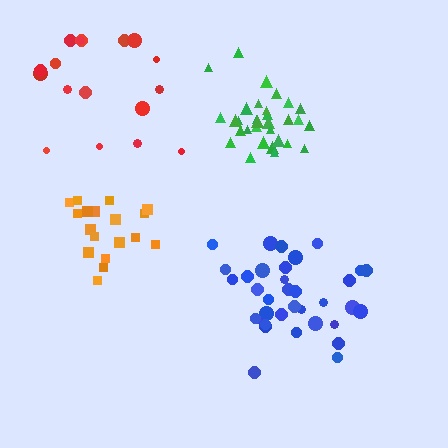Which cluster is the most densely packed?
Green.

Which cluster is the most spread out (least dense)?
Red.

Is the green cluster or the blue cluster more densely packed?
Green.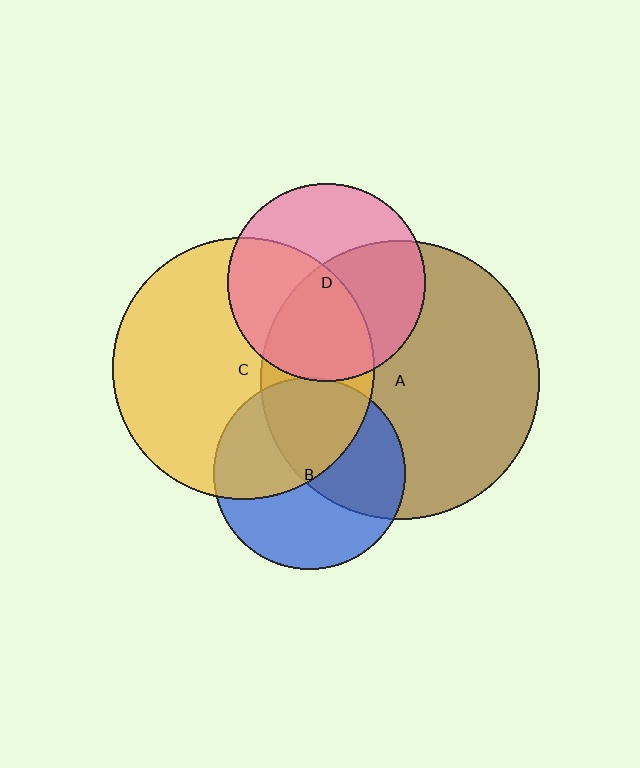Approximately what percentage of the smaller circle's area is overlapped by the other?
Approximately 45%.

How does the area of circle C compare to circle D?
Approximately 1.8 times.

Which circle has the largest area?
Circle A (brown).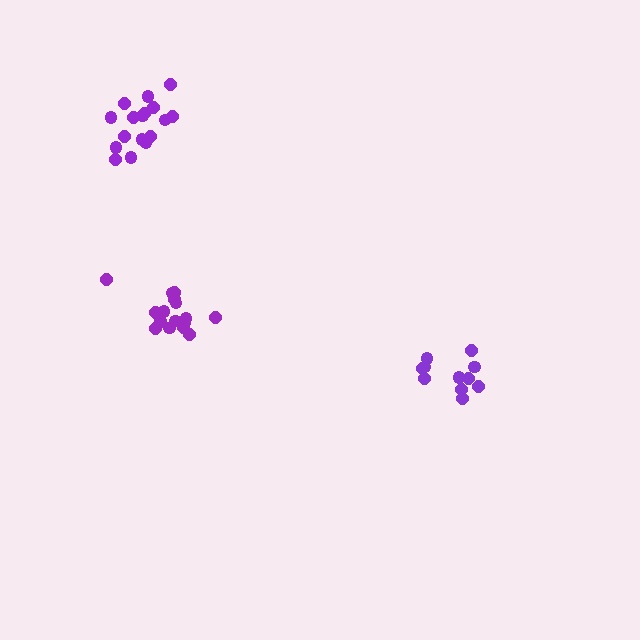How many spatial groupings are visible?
There are 3 spatial groupings.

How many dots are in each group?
Group 1: 11 dots, Group 2: 16 dots, Group 3: 17 dots (44 total).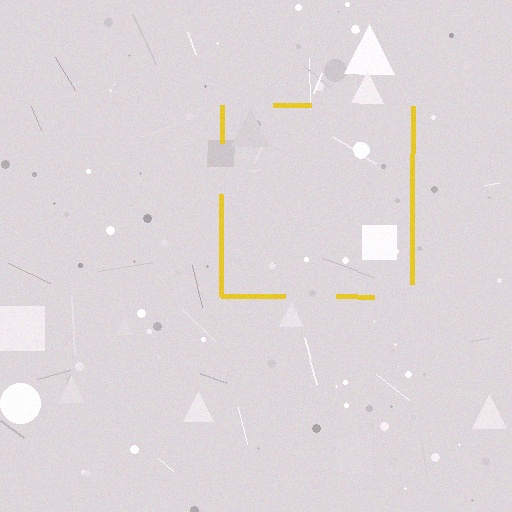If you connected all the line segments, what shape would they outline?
They would outline a square.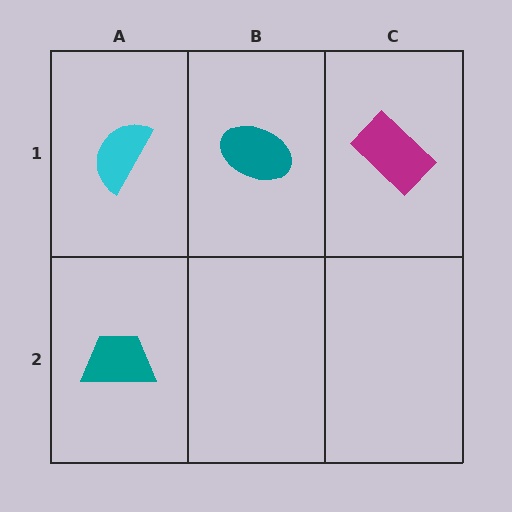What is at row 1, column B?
A teal ellipse.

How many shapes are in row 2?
1 shape.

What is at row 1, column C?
A magenta rectangle.